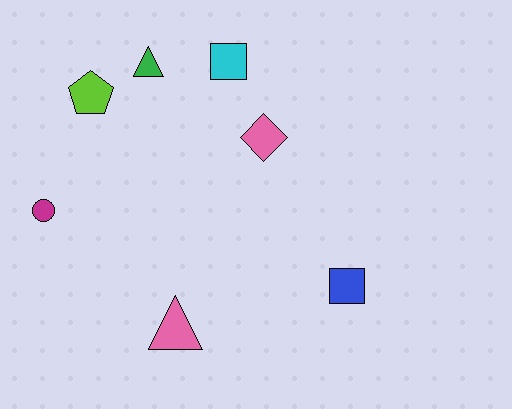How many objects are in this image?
There are 7 objects.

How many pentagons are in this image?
There is 1 pentagon.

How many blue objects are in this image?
There is 1 blue object.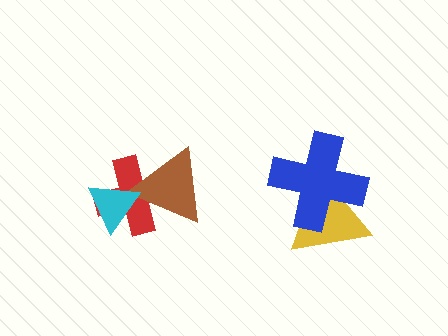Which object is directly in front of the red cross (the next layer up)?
The brown triangle is directly in front of the red cross.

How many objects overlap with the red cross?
2 objects overlap with the red cross.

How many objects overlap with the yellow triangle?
1 object overlaps with the yellow triangle.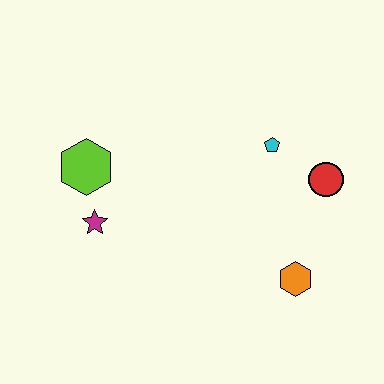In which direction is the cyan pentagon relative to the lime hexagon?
The cyan pentagon is to the right of the lime hexagon.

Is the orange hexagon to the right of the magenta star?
Yes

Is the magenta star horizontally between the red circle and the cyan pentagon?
No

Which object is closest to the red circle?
The cyan pentagon is closest to the red circle.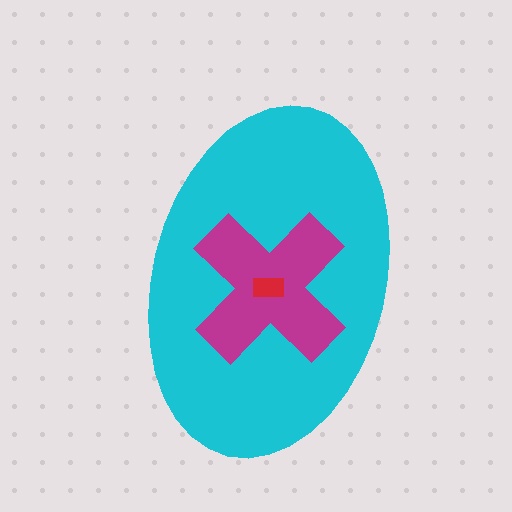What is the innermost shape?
The red rectangle.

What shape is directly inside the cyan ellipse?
The magenta cross.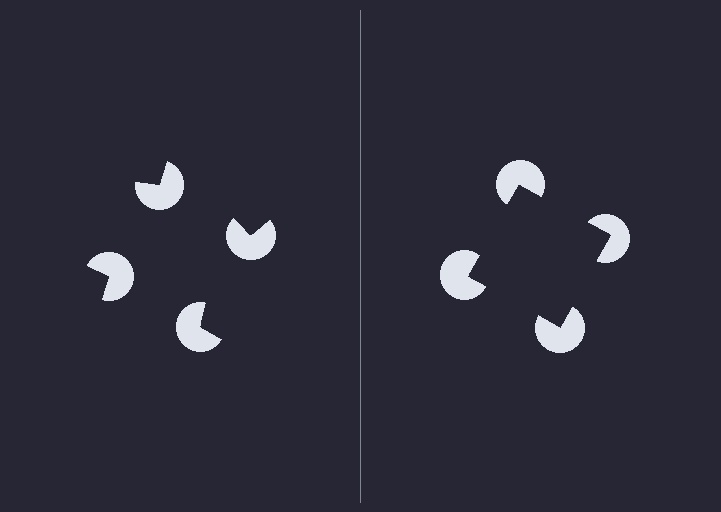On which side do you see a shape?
An illusory square appears on the right side. On the left side the wedge cuts are rotated, so no coherent shape forms.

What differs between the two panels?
The pac-man discs are positioned identically on both sides; only the wedge orientations differ. On the right they align to a square; on the left they are misaligned.